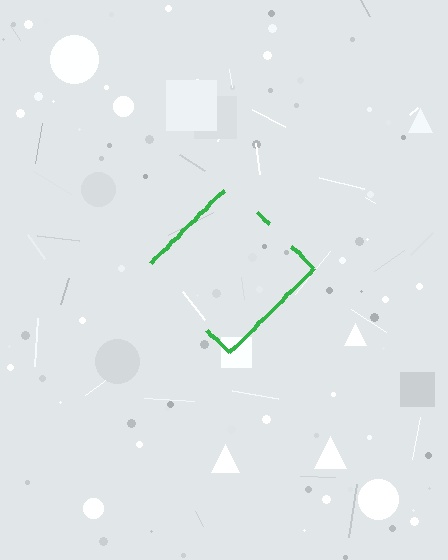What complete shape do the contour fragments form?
The contour fragments form a diamond.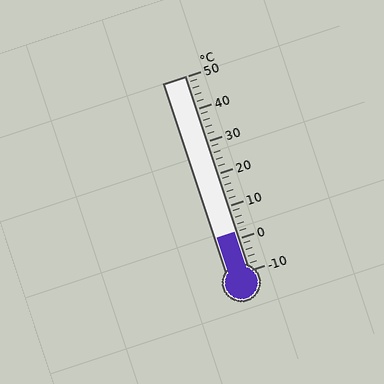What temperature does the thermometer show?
The thermometer shows approximately 2°C.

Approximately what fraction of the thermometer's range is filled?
The thermometer is filled to approximately 20% of its range.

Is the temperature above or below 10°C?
The temperature is below 10°C.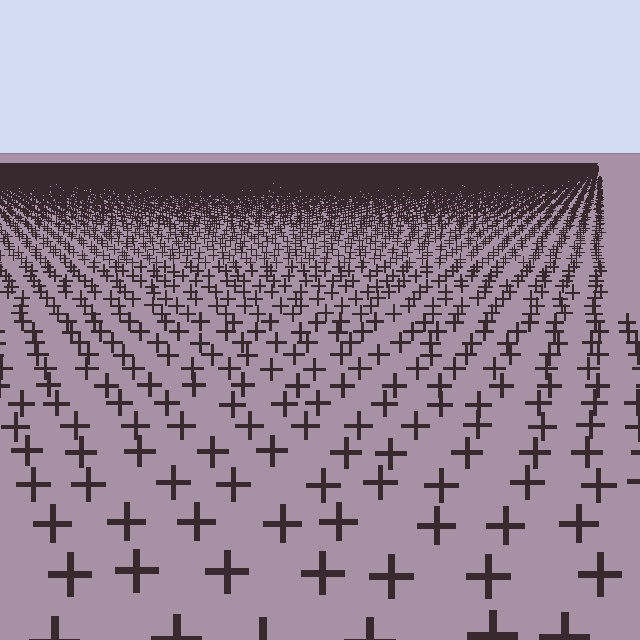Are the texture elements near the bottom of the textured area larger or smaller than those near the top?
Larger. Near the bottom, elements are closer to the viewer and appear at a bigger on-screen size.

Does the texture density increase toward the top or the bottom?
Density increases toward the top.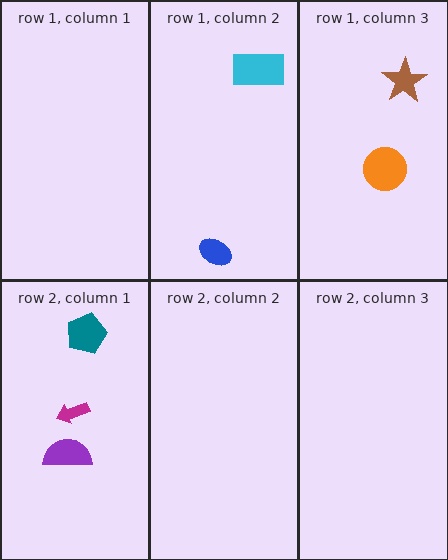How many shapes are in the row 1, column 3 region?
2.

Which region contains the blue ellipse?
The row 1, column 2 region.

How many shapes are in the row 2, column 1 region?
3.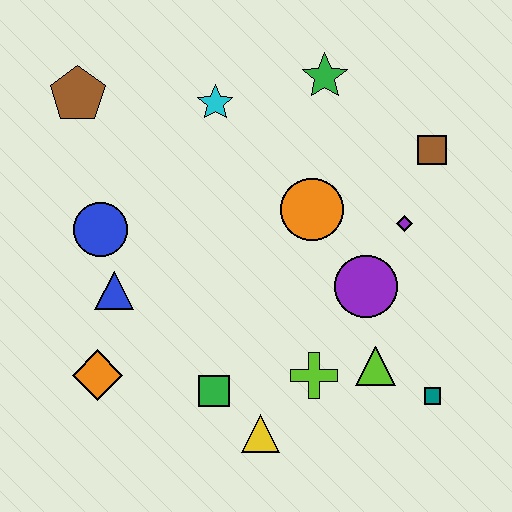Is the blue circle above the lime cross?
Yes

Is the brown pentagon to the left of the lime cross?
Yes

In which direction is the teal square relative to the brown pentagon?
The teal square is to the right of the brown pentagon.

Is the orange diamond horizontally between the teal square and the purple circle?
No